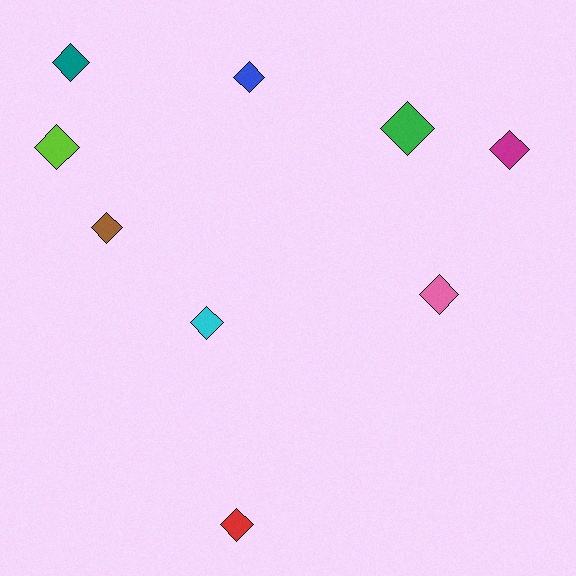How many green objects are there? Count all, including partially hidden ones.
There is 1 green object.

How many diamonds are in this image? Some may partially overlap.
There are 9 diamonds.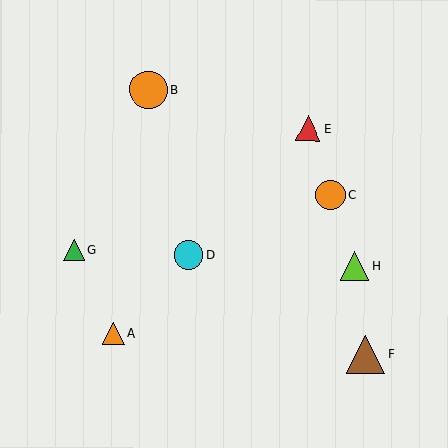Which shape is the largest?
The brown triangle (labeled F) is the largest.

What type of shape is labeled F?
Shape F is a brown triangle.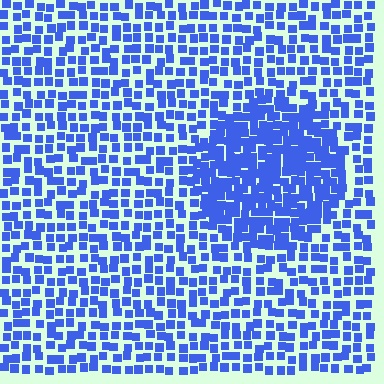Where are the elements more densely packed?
The elements are more densely packed inside the circle boundary.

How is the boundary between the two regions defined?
The boundary is defined by a change in element density (approximately 1.9x ratio). All elements are the same color, size, and shape.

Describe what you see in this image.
The image contains small blue elements arranged at two different densities. A circle-shaped region is visible where the elements are more densely packed than the surrounding area.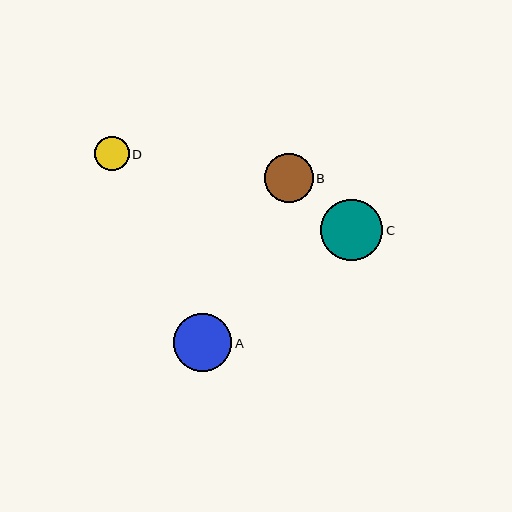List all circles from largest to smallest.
From largest to smallest: C, A, B, D.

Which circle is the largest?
Circle C is the largest with a size of approximately 62 pixels.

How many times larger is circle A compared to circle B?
Circle A is approximately 1.2 times the size of circle B.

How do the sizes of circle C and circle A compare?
Circle C and circle A are approximately the same size.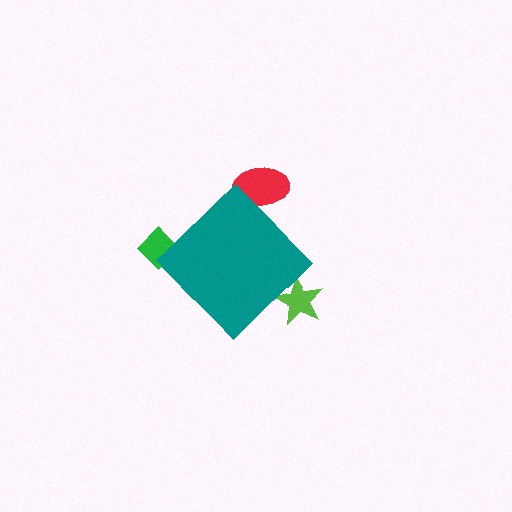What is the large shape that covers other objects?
A teal diamond.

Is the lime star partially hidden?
Yes, the lime star is partially hidden behind the teal diamond.